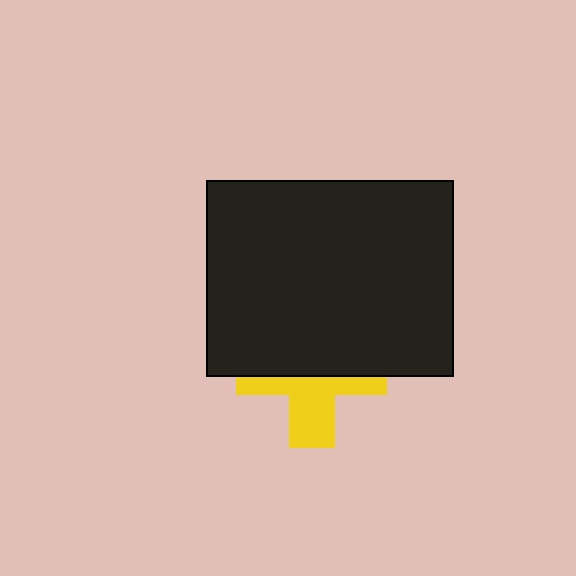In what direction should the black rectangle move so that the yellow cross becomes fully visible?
The black rectangle should move up. That is the shortest direction to clear the overlap and leave the yellow cross fully visible.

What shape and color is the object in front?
The object in front is a black rectangle.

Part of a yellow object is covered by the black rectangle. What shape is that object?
It is a cross.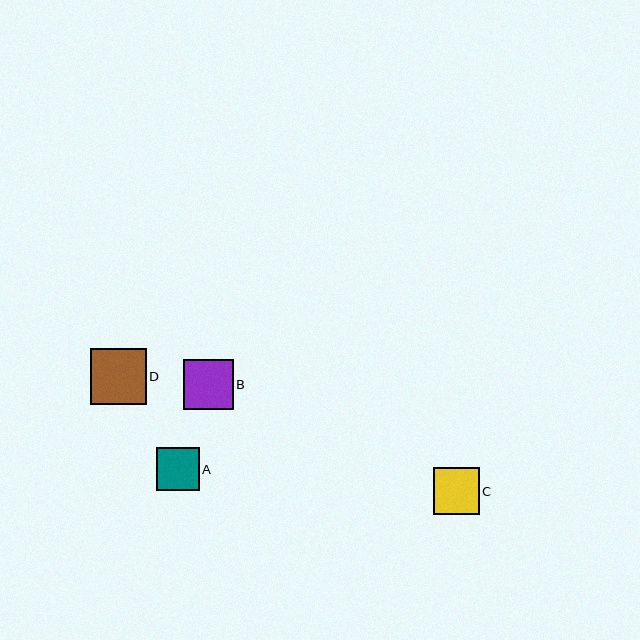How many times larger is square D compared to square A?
Square D is approximately 1.3 times the size of square A.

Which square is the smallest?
Square A is the smallest with a size of approximately 42 pixels.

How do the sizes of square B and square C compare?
Square B and square C are approximately the same size.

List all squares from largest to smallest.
From largest to smallest: D, B, C, A.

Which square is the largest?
Square D is the largest with a size of approximately 55 pixels.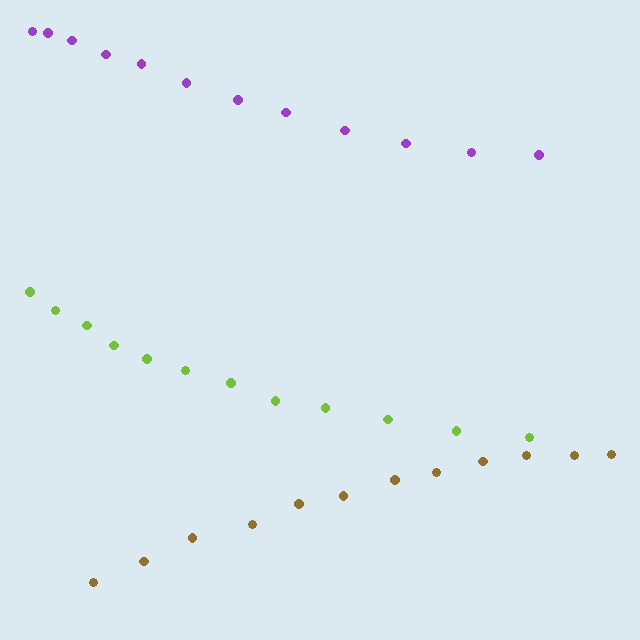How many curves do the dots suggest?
There are 3 distinct paths.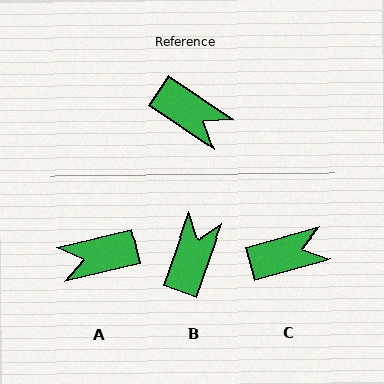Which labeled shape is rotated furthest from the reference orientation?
A, about 132 degrees away.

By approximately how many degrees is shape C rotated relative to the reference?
Approximately 50 degrees counter-clockwise.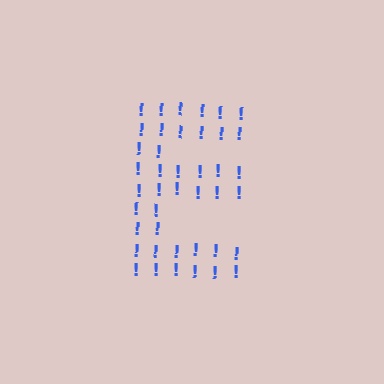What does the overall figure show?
The overall figure shows the letter E.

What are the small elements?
The small elements are exclamation marks.